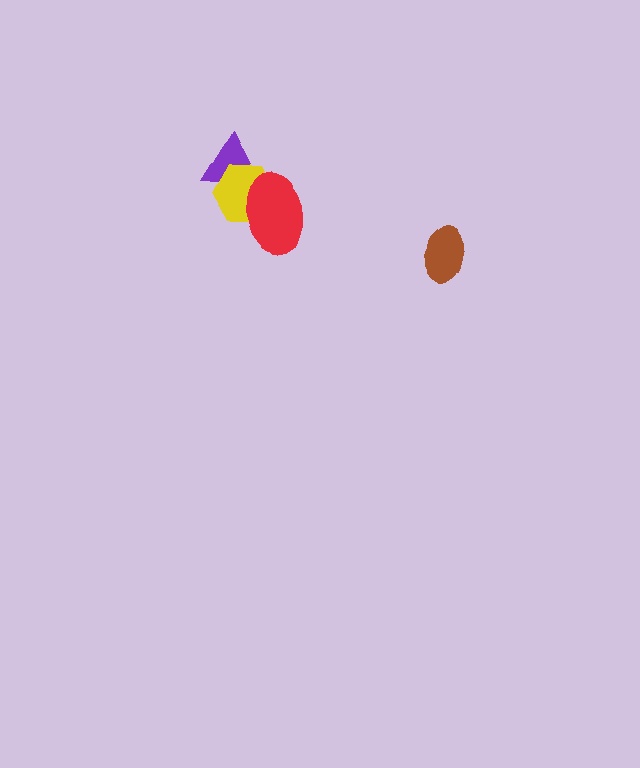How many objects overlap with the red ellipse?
2 objects overlap with the red ellipse.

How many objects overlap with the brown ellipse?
0 objects overlap with the brown ellipse.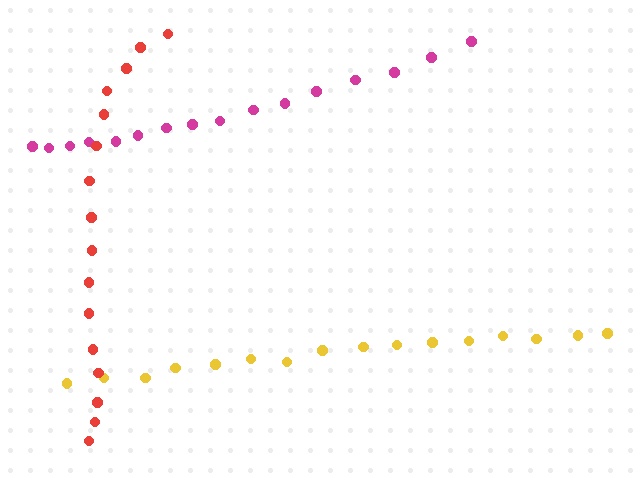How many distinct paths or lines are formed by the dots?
There are 3 distinct paths.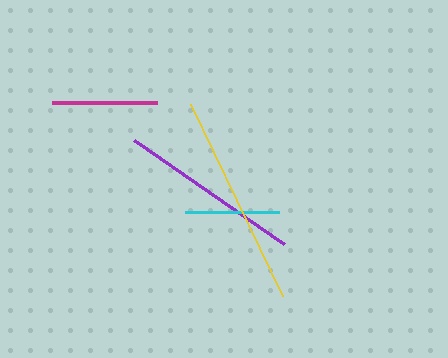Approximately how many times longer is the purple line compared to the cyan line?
The purple line is approximately 1.9 times the length of the cyan line.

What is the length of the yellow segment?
The yellow segment is approximately 213 pixels long.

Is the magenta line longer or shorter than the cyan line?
The magenta line is longer than the cyan line.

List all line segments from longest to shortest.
From longest to shortest: yellow, purple, magenta, cyan.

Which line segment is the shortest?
The cyan line is the shortest at approximately 94 pixels.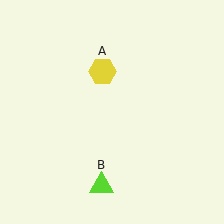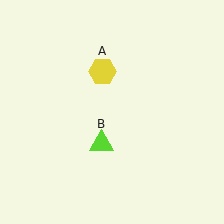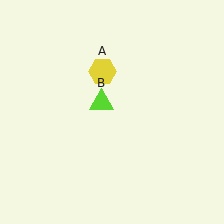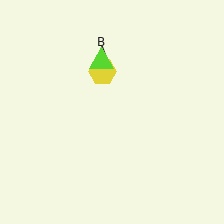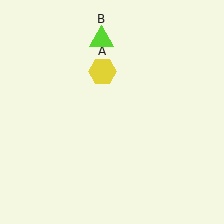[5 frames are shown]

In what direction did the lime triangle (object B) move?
The lime triangle (object B) moved up.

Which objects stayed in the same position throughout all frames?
Yellow hexagon (object A) remained stationary.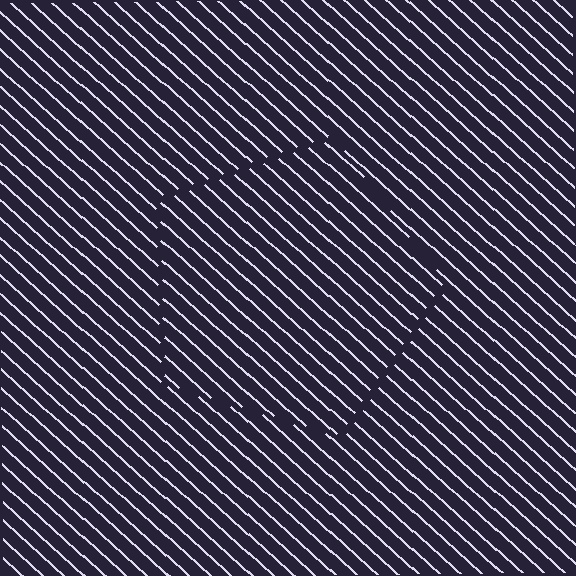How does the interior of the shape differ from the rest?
The interior of the shape contains the same grating, shifted by half a period — the contour is defined by the phase discontinuity where line-ends from the inner and outer gratings abut.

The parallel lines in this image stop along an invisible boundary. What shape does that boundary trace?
An illusory pentagon. The interior of the shape contains the same grating, shifted by half a period — the contour is defined by the phase discontinuity where line-ends from the inner and outer gratings abut.